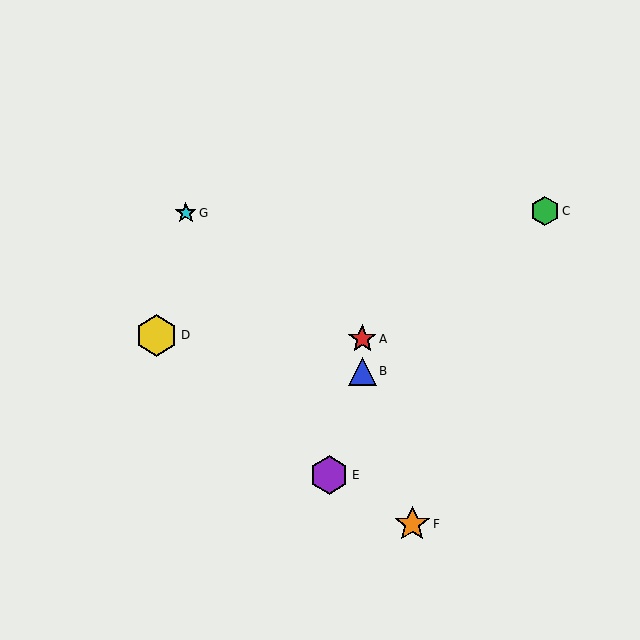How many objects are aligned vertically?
2 objects (A, B) are aligned vertically.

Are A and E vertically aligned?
No, A is at x≈362 and E is at x≈329.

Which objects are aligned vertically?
Objects A, B are aligned vertically.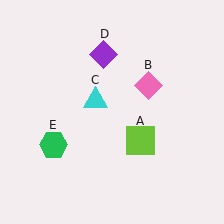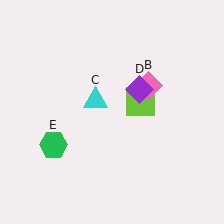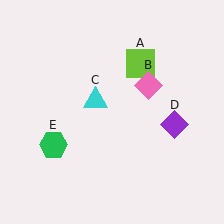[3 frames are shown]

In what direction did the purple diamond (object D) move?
The purple diamond (object D) moved down and to the right.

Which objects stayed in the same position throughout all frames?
Pink diamond (object B) and cyan triangle (object C) and green hexagon (object E) remained stationary.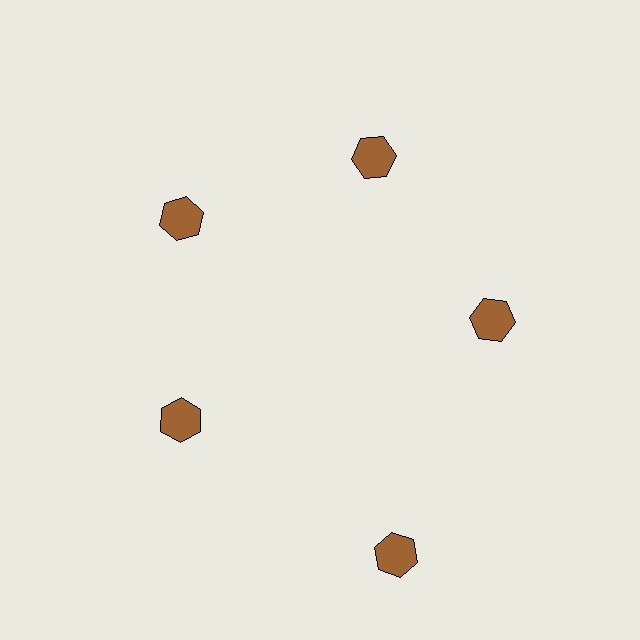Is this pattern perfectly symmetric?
No. The 5 brown hexagons are arranged in a ring, but one element near the 5 o'clock position is pushed outward from the center, breaking the 5-fold rotational symmetry.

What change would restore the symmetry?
The symmetry would be restored by moving it inward, back onto the ring so that all 5 hexagons sit at equal angles and equal distance from the center.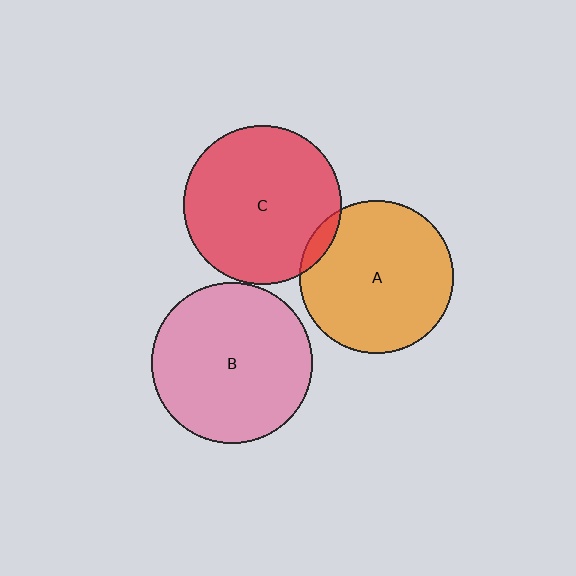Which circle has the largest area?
Circle B (pink).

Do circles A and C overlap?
Yes.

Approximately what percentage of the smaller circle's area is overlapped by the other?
Approximately 5%.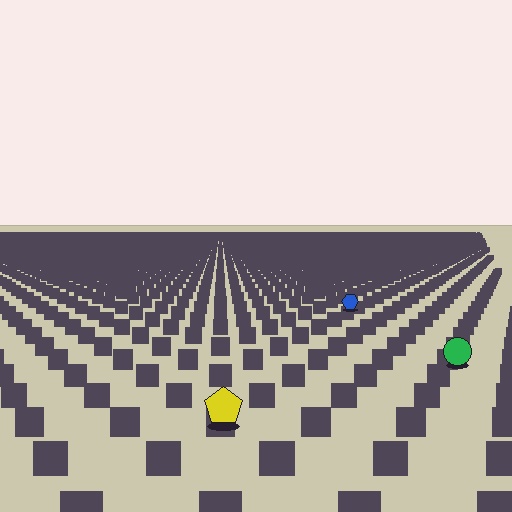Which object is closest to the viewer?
The yellow pentagon is closest. The texture marks near it are larger and more spread out.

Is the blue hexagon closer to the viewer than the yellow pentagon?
No. The yellow pentagon is closer — you can tell from the texture gradient: the ground texture is coarser near it.